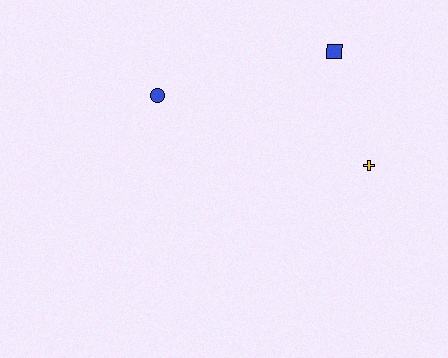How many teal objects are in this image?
There are no teal objects.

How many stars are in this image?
There are no stars.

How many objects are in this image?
There are 3 objects.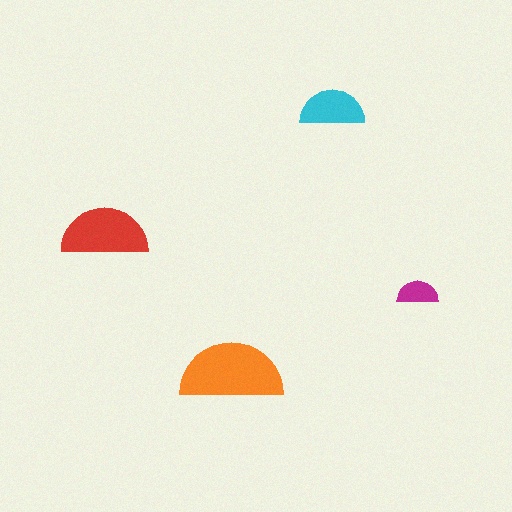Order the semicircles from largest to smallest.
the orange one, the red one, the cyan one, the magenta one.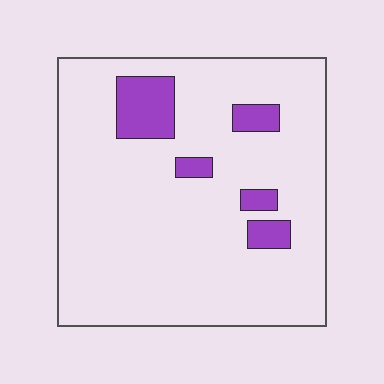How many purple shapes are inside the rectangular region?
5.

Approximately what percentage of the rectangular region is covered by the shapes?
Approximately 10%.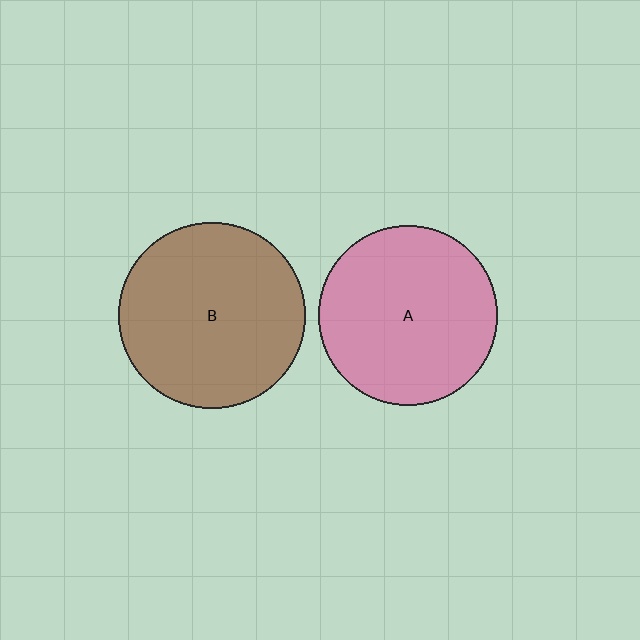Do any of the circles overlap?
No, none of the circles overlap.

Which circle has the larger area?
Circle B (brown).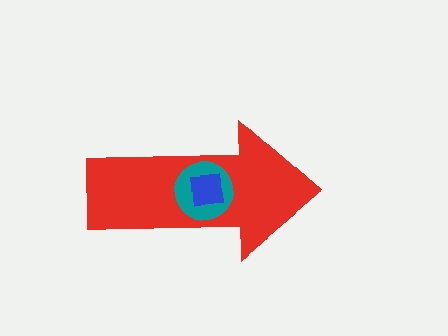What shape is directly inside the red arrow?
The teal circle.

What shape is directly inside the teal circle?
The blue square.